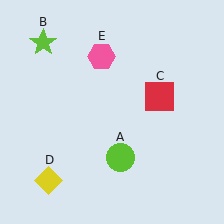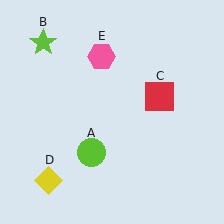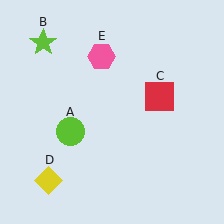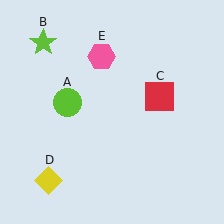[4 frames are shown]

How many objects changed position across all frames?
1 object changed position: lime circle (object A).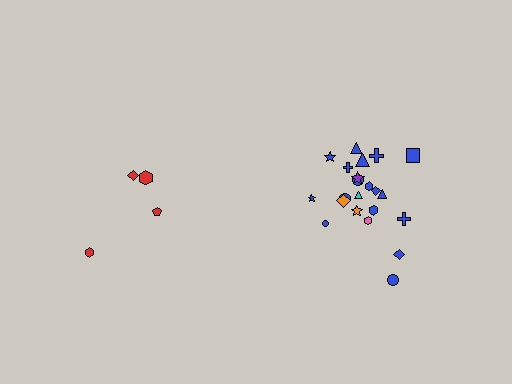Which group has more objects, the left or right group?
The right group.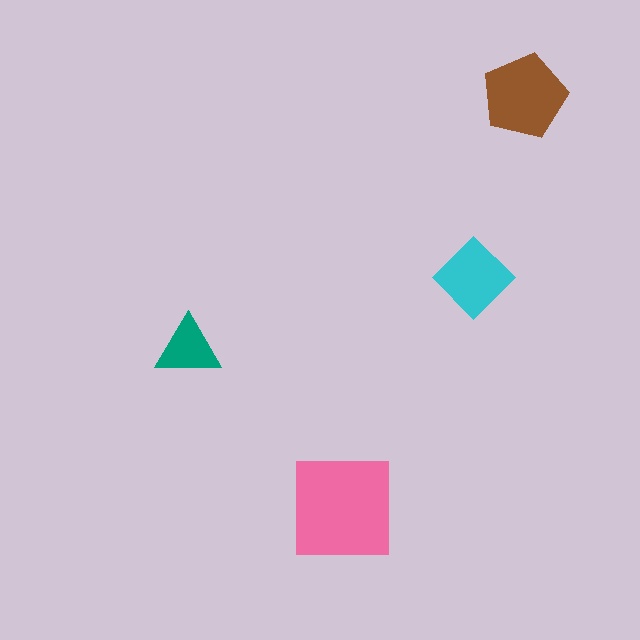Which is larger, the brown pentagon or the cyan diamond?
The brown pentagon.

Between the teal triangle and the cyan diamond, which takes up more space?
The cyan diamond.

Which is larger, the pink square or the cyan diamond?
The pink square.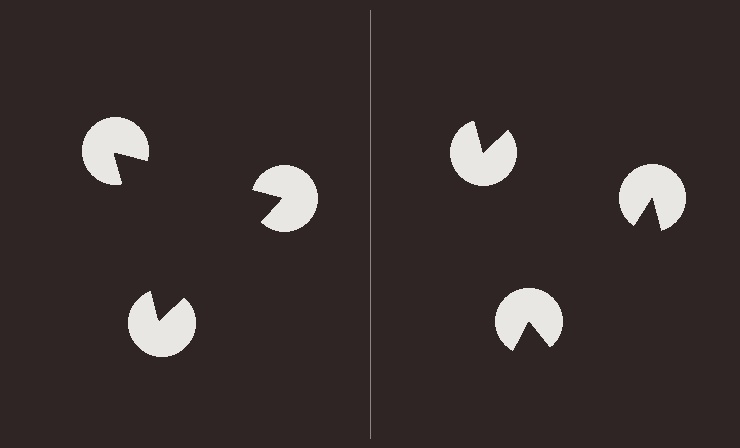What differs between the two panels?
The pac-man discs are positioned identically on both sides; only the wedge orientations differ. On the left they align to a triangle; on the right they are misaligned.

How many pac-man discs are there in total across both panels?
6 — 3 on each side.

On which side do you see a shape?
An illusory triangle appears on the left side. On the right side the wedge cuts are rotated, so no coherent shape forms.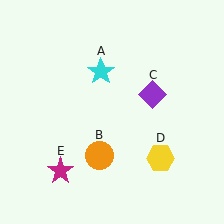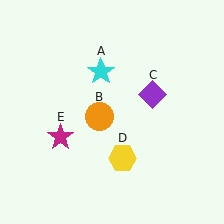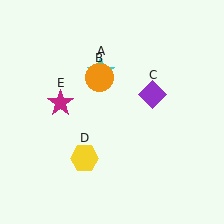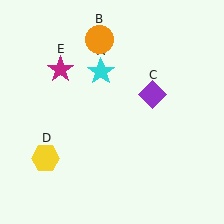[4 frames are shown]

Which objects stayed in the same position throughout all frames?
Cyan star (object A) and purple diamond (object C) remained stationary.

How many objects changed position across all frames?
3 objects changed position: orange circle (object B), yellow hexagon (object D), magenta star (object E).